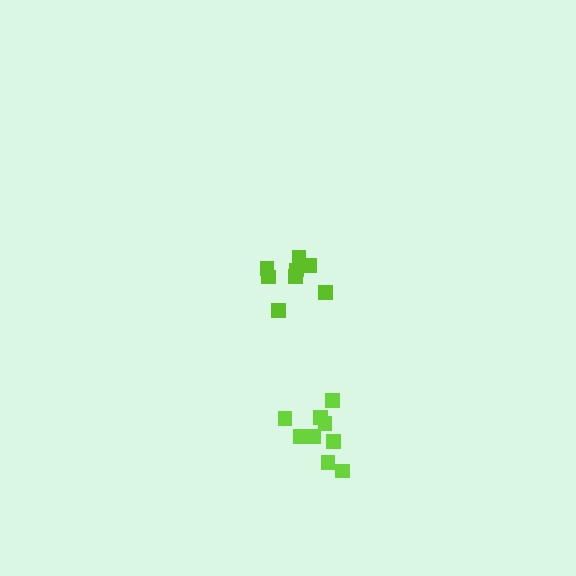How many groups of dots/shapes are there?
There are 2 groups.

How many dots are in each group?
Group 1: 10 dots, Group 2: 8 dots (18 total).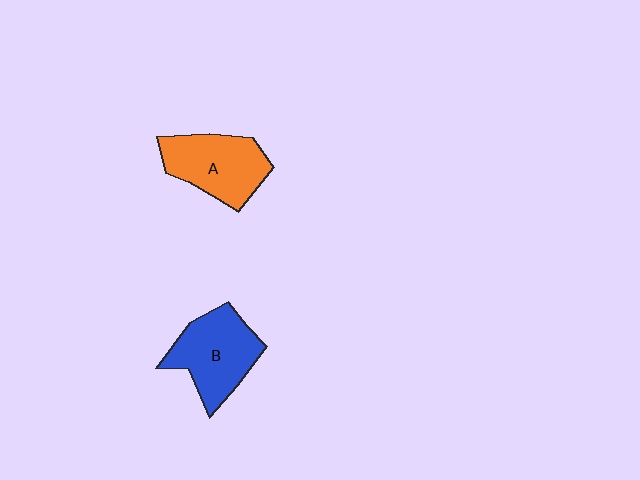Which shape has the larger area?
Shape B (blue).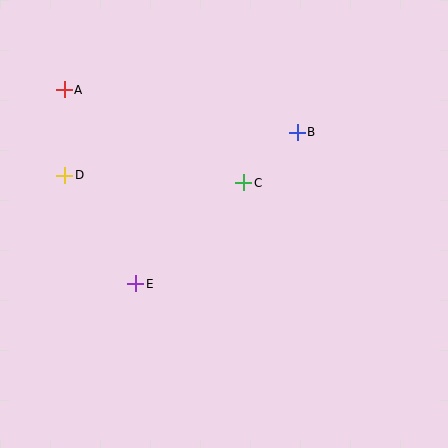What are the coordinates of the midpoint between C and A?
The midpoint between C and A is at (154, 136).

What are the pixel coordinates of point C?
Point C is at (244, 183).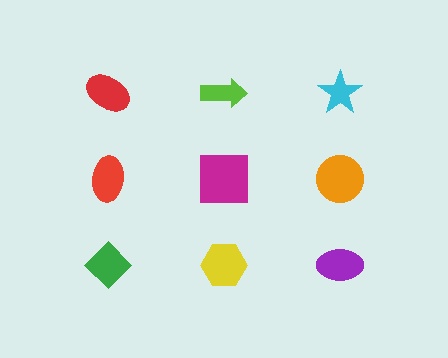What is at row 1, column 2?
A lime arrow.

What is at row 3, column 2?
A yellow hexagon.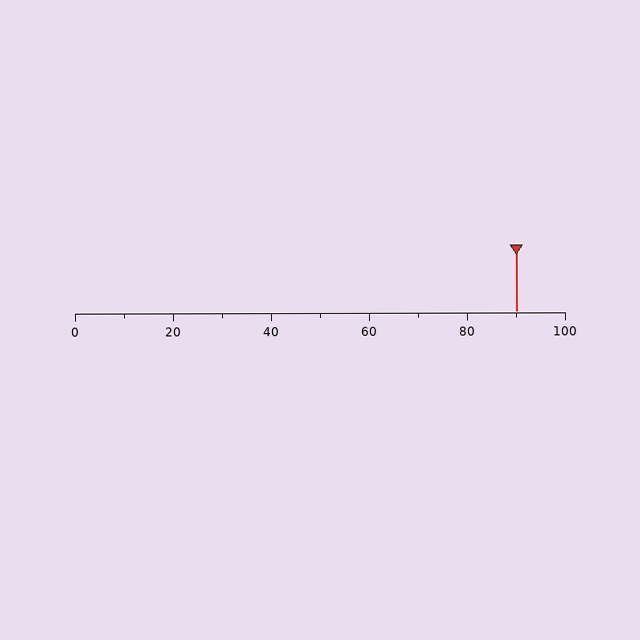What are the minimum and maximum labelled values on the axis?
The axis runs from 0 to 100.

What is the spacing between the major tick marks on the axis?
The major ticks are spaced 20 apart.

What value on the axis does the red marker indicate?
The marker indicates approximately 90.